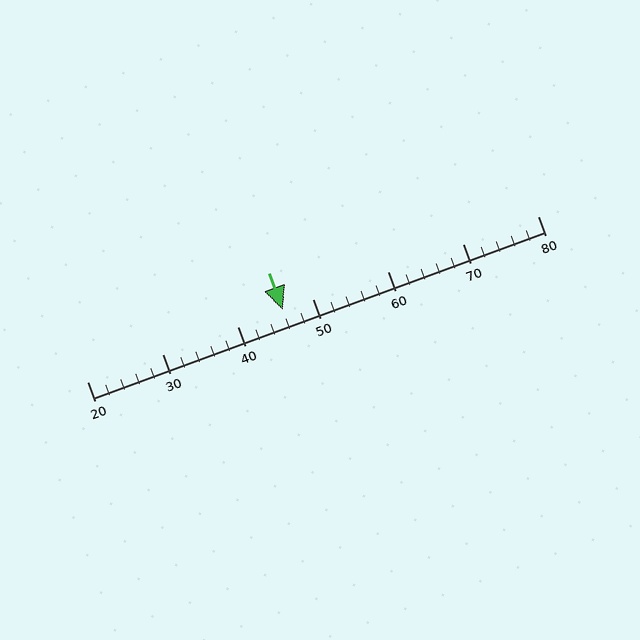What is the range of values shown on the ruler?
The ruler shows values from 20 to 80.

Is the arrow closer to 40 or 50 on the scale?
The arrow is closer to 50.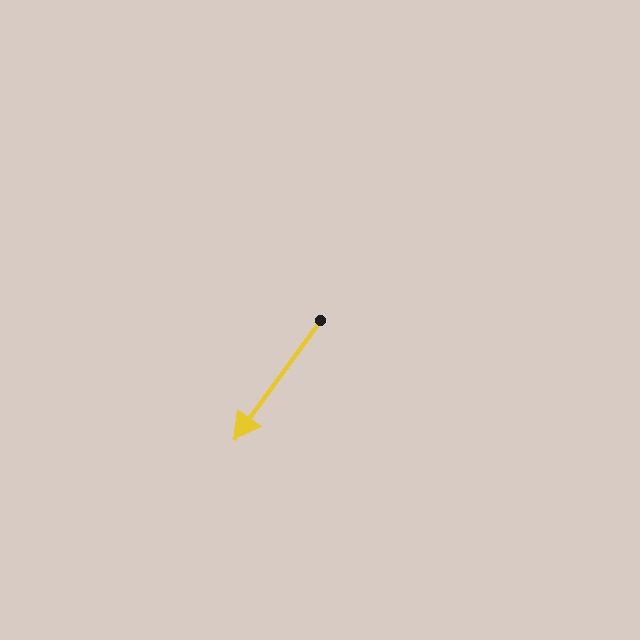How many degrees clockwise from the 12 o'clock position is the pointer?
Approximately 216 degrees.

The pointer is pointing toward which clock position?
Roughly 7 o'clock.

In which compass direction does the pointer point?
Southwest.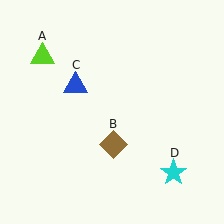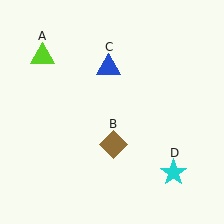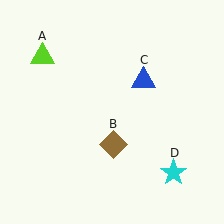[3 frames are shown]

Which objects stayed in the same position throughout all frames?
Lime triangle (object A) and brown diamond (object B) and cyan star (object D) remained stationary.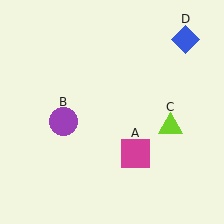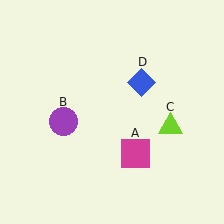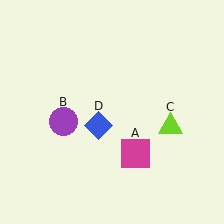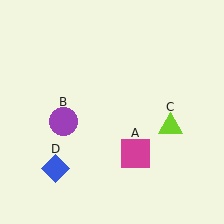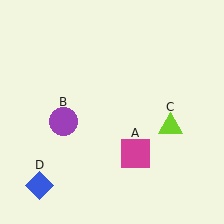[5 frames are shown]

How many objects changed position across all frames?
1 object changed position: blue diamond (object D).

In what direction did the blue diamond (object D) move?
The blue diamond (object D) moved down and to the left.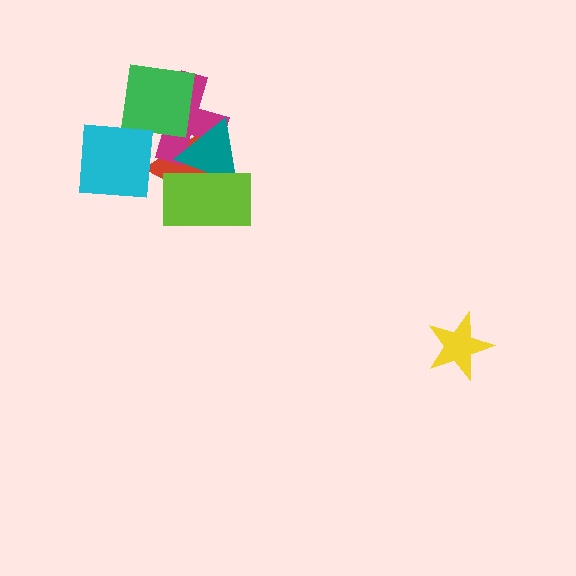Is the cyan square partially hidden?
No, no other shape covers it.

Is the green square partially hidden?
Yes, it is partially covered by another shape.